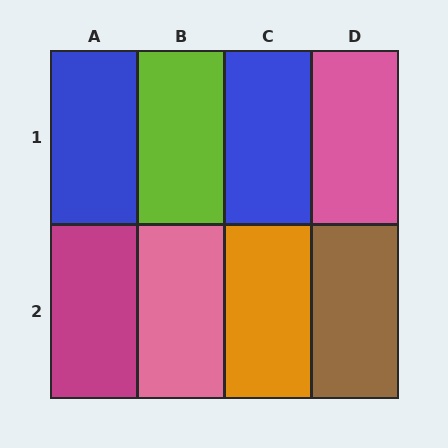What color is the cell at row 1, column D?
Pink.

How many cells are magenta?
1 cell is magenta.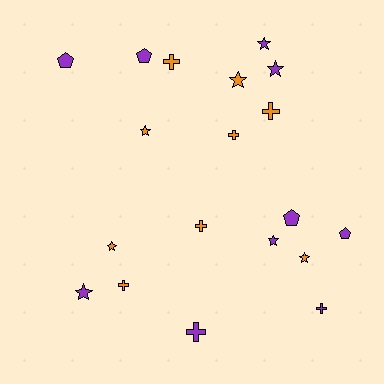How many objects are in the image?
There are 19 objects.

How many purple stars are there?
There are 4 purple stars.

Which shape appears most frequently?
Star, with 8 objects.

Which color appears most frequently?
Purple, with 10 objects.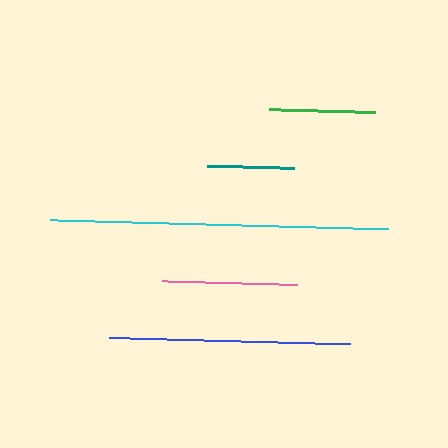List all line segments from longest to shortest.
From longest to shortest: cyan, blue, pink, green, teal.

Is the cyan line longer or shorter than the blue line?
The cyan line is longer than the blue line.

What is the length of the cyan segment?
The cyan segment is approximately 338 pixels long.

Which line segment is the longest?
The cyan line is the longest at approximately 338 pixels.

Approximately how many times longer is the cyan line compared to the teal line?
The cyan line is approximately 3.9 times the length of the teal line.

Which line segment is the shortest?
The teal line is the shortest at approximately 87 pixels.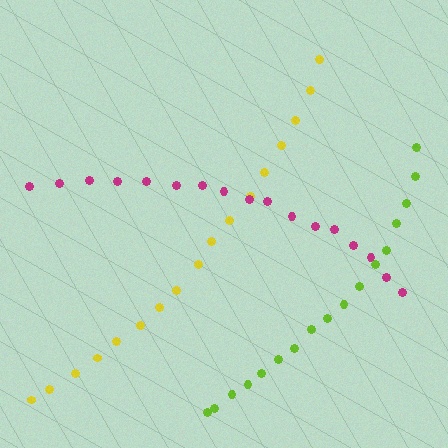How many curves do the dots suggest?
There are 3 distinct paths.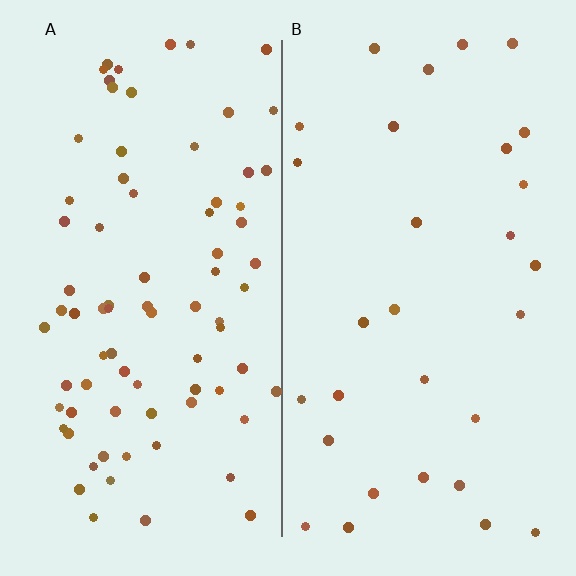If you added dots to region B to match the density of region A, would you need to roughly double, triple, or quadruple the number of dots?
Approximately triple.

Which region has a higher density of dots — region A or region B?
A (the left).